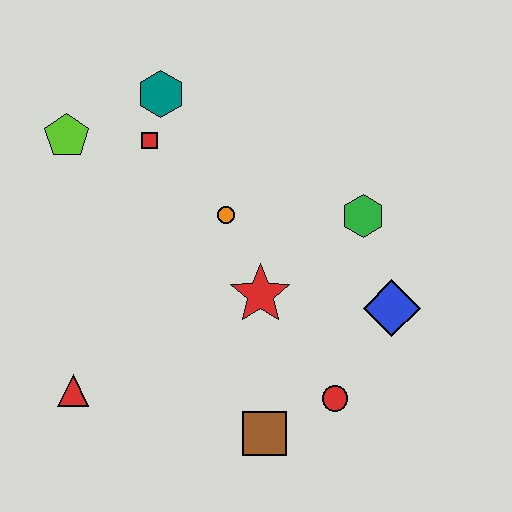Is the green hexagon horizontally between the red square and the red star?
No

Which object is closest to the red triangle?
The brown square is closest to the red triangle.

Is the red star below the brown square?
No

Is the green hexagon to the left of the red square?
No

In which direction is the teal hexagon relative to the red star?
The teal hexagon is above the red star.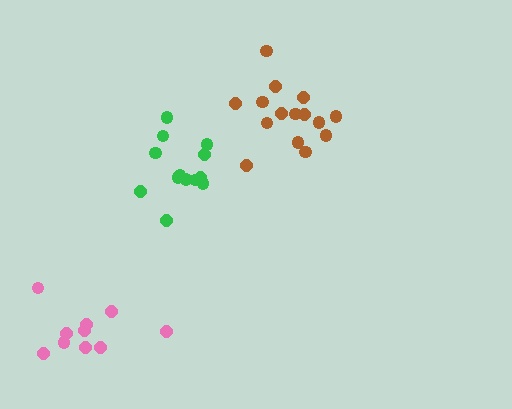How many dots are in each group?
Group 1: 13 dots, Group 2: 15 dots, Group 3: 10 dots (38 total).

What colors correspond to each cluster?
The clusters are colored: green, brown, pink.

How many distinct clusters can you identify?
There are 3 distinct clusters.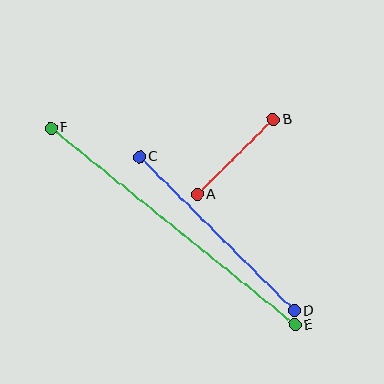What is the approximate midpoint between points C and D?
The midpoint is at approximately (217, 234) pixels.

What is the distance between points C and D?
The distance is approximately 219 pixels.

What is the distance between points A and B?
The distance is approximately 107 pixels.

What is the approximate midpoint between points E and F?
The midpoint is at approximately (173, 226) pixels.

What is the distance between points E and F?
The distance is approximately 313 pixels.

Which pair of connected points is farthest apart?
Points E and F are farthest apart.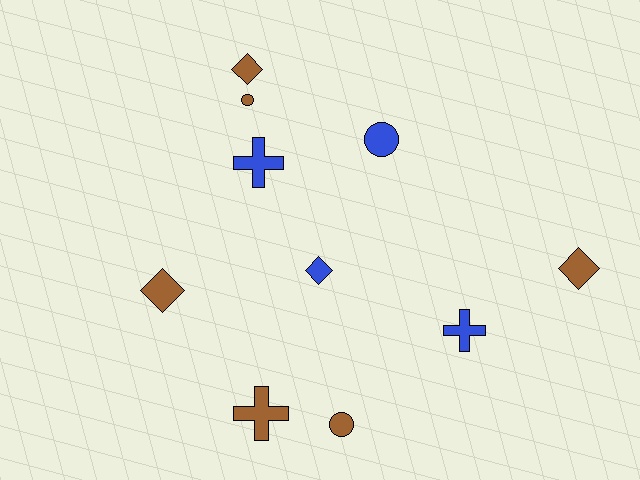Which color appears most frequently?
Brown, with 6 objects.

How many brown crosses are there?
There is 1 brown cross.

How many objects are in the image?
There are 10 objects.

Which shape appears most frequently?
Diamond, with 4 objects.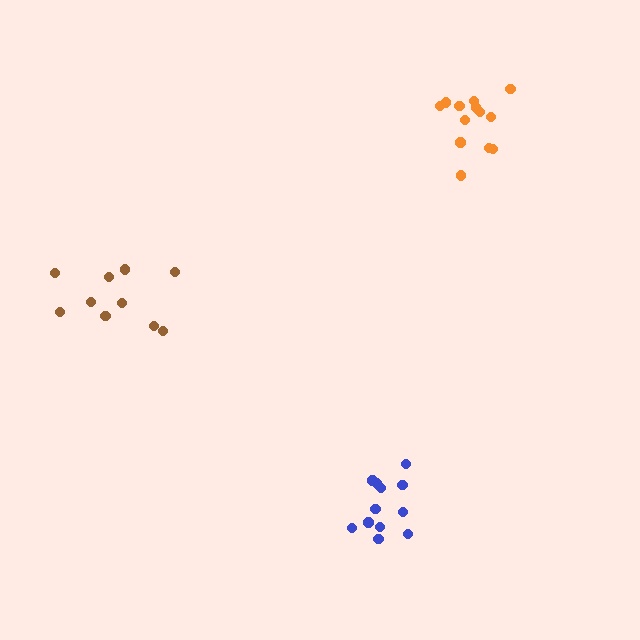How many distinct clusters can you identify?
There are 3 distinct clusters.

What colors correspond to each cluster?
The clusters are colored: orange, brown, blue.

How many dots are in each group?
Group 1: 13 dots, Group 2: 10 dots, Group 3: 12 dots (35 total).